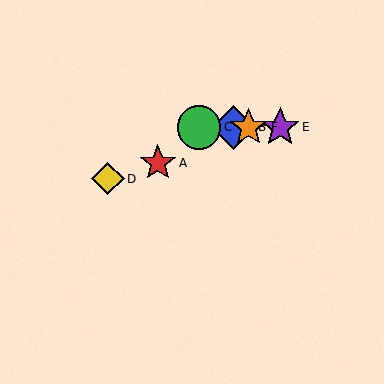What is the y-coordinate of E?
Object E is at y≈127.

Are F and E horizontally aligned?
Yes, both are at y≈127.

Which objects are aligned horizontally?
Objects B, C, E, F are aligned horizontally.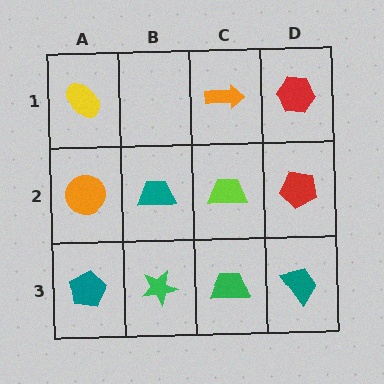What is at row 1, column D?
A red hexagon.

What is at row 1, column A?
A yellow ellipse.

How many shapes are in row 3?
4 shapes.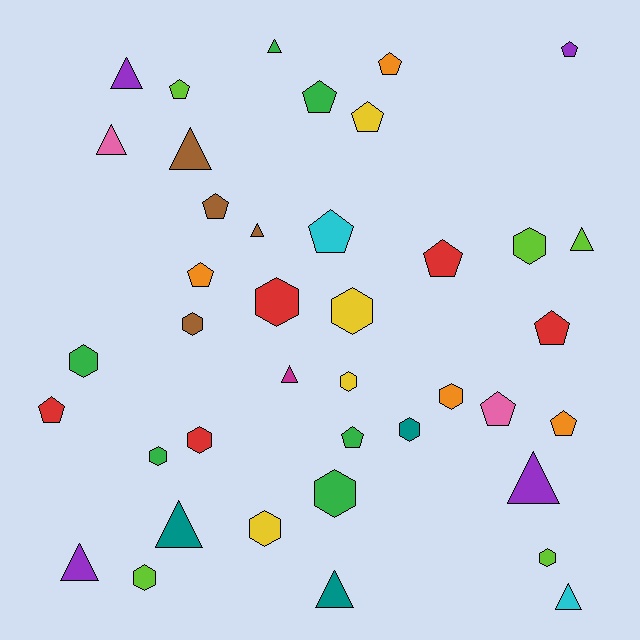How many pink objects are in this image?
There are 2 pink objects.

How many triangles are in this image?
There are 12 triangles.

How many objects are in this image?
There are 40 objects.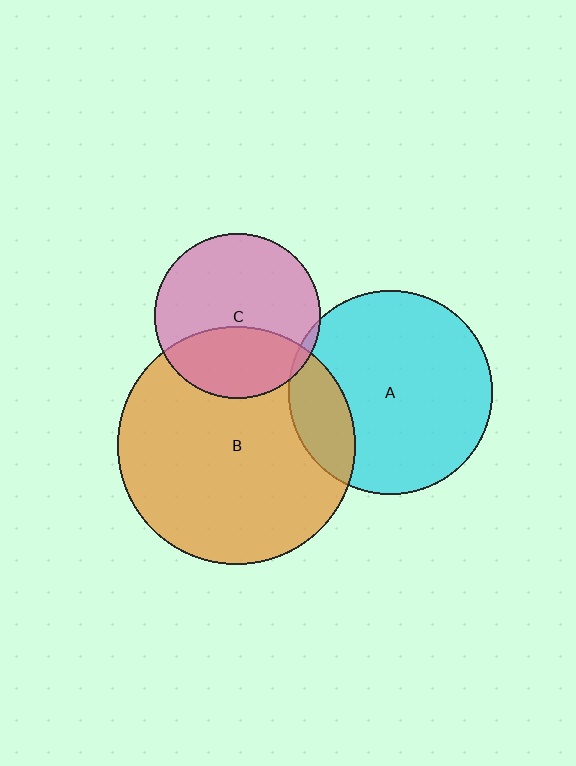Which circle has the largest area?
Circle B (orange).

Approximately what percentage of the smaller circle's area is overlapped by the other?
Approximately 20%.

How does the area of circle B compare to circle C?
Approximately 2.1 times.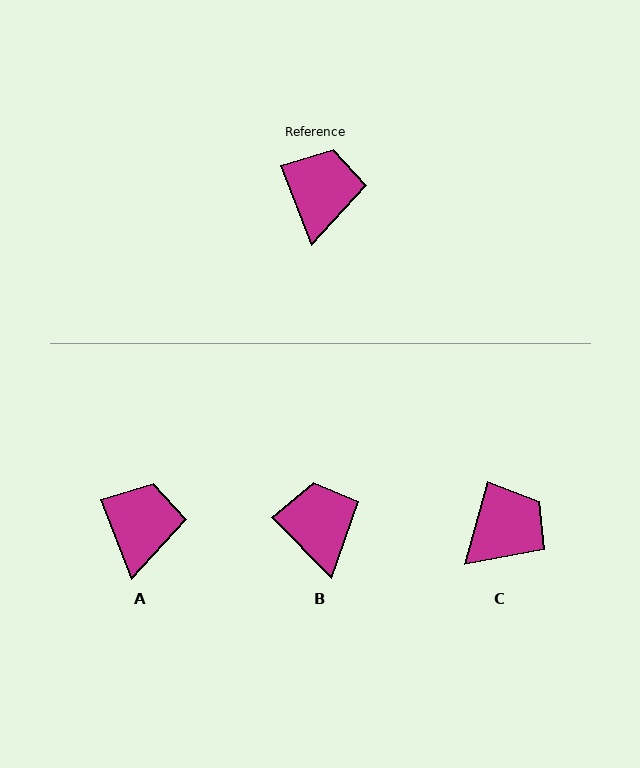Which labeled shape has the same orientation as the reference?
A.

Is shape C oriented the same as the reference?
No, it is off by about 37 degrees.